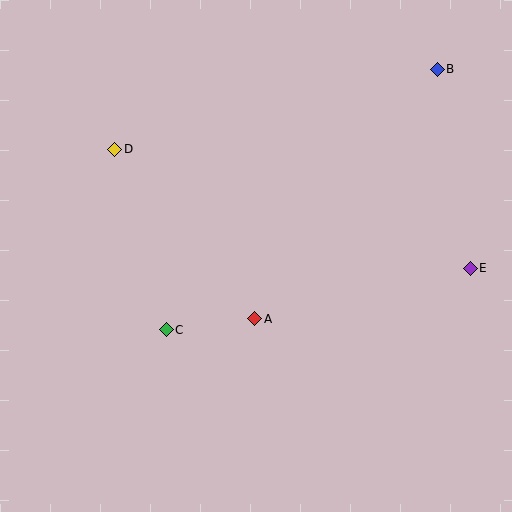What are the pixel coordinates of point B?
Point B is at (437, 69).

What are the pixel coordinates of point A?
Point A is at (255, 319).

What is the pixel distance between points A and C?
The distance between A and C is 89 pixels.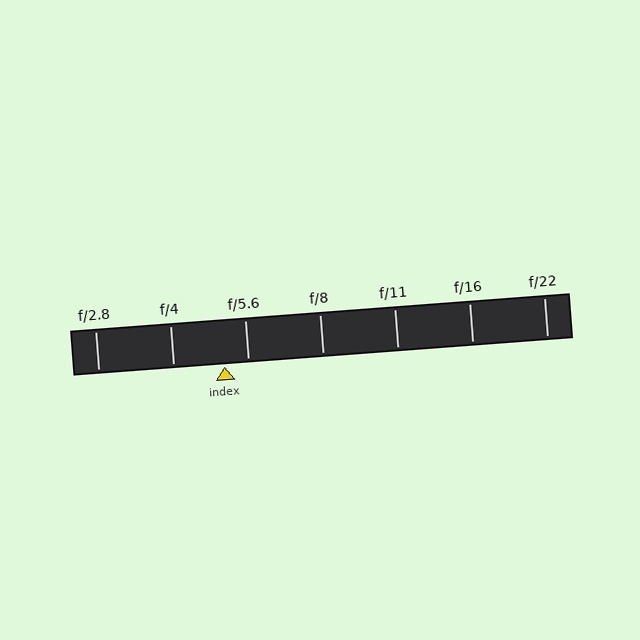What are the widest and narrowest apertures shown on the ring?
The widest aperture shown is f/2.8 and the narrowest is f/22.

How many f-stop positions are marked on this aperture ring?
There are 7 f-stop positions marked.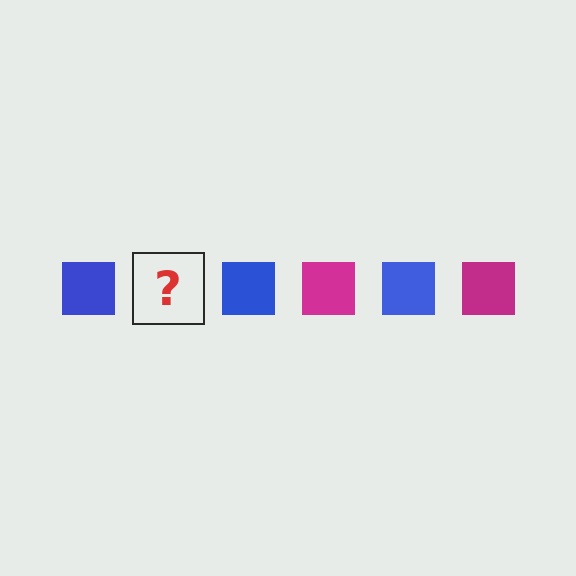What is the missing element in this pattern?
The missing element is a magenta square.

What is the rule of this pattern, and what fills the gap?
The rule is that the pattern cycles through blue, magenta squares. The gap should be filled with a magenta square.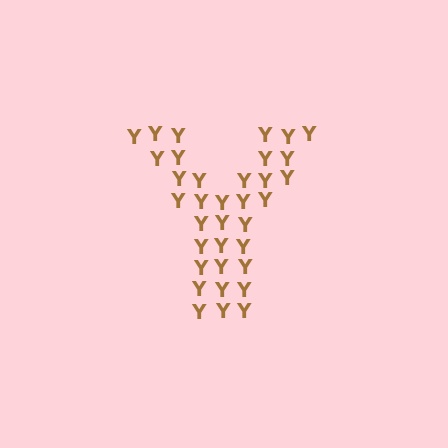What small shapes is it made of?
It is made of small letter Y's.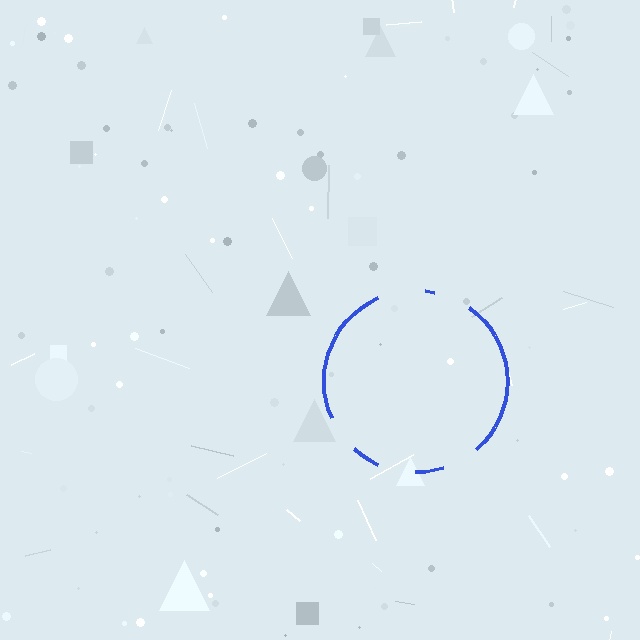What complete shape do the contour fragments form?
The contour fragments form a circle.